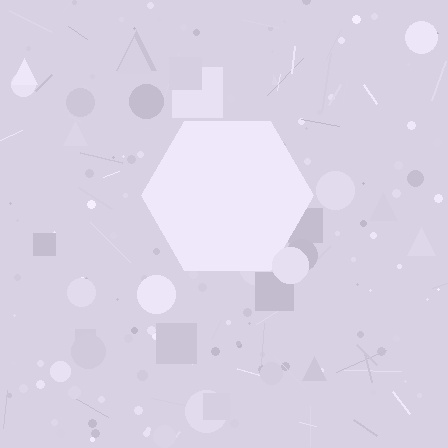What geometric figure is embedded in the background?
A hexagon is embedded in the background.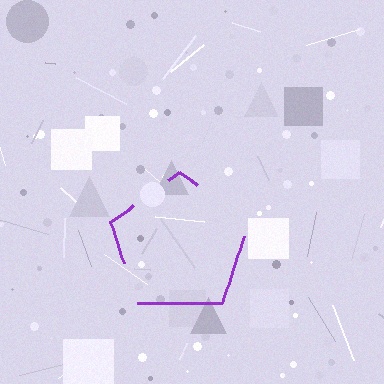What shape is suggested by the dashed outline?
The dashed outline suggests a pentagon.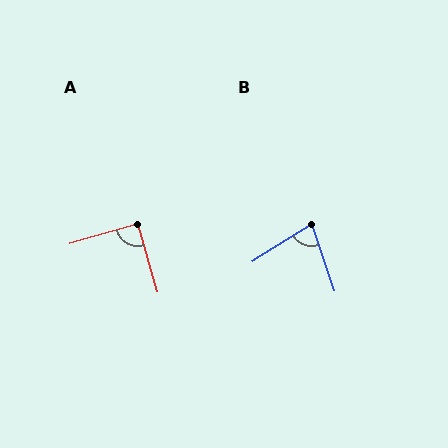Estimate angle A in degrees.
Approximately 90 degrees.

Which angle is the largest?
A, at approximately 90 degrees.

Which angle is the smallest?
B, at approximately 76 degrees.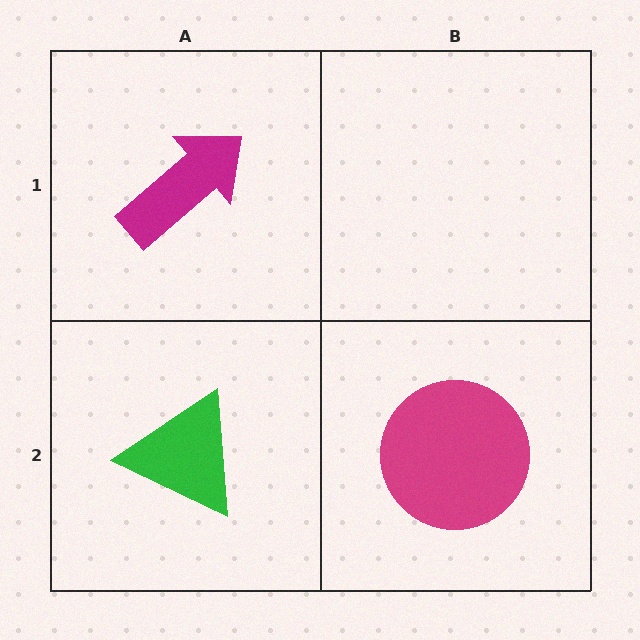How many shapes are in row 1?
1 shape.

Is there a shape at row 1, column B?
No, that cell is empty.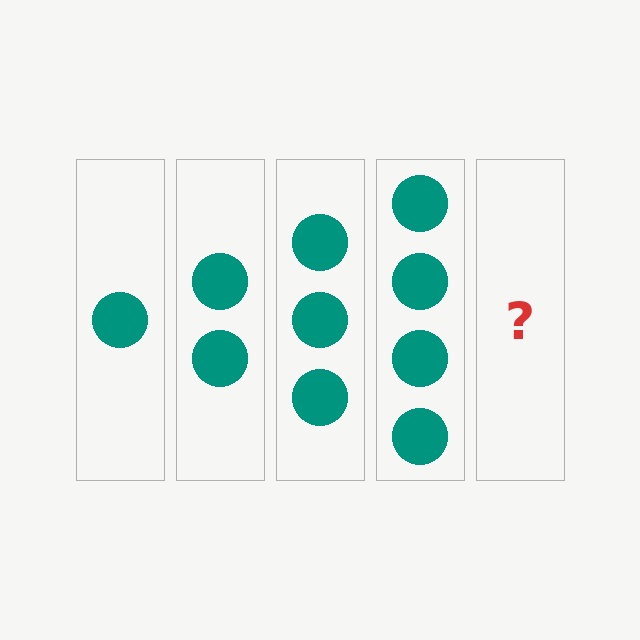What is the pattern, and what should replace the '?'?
The pattern is that each step adds one more circle. The '?' should be 5 circles.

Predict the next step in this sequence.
The next step is 5 circles.